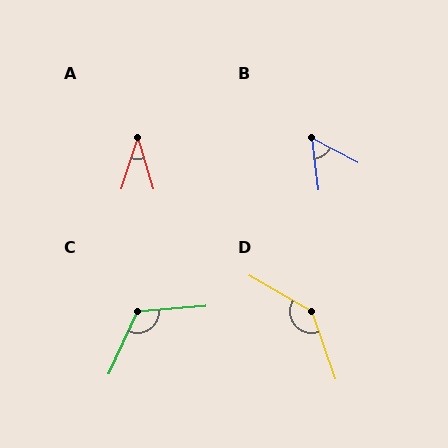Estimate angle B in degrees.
Approximately 55 degrees.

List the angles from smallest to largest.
A (34°), B (55°), C (120°), D (139°).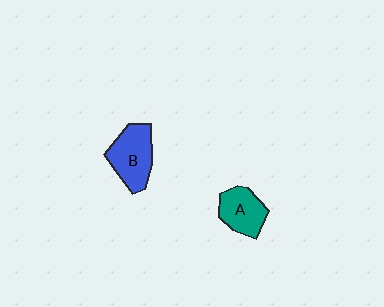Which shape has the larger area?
Shape B (blue).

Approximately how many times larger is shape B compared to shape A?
Approximately 1.3 times.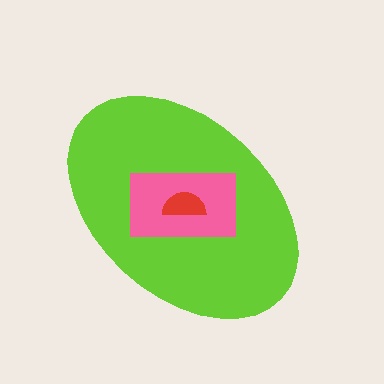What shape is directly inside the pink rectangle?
The red semicircle.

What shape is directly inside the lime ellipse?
The pink rectangle.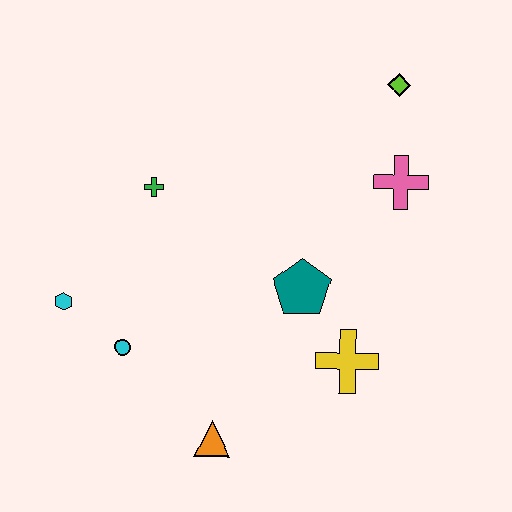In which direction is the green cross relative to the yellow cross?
The green cross is to the left of the yellow cross.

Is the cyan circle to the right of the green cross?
No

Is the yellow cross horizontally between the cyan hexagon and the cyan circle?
No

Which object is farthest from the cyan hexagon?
The lime diamond is farthest from the cyan hexagon.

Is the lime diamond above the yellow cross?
Yes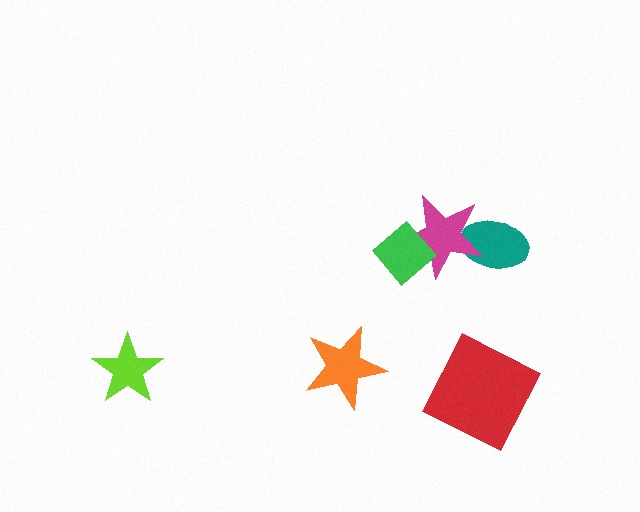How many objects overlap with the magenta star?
2 objects overlap with the magenta star.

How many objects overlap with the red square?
0 objects overlap with the red square.